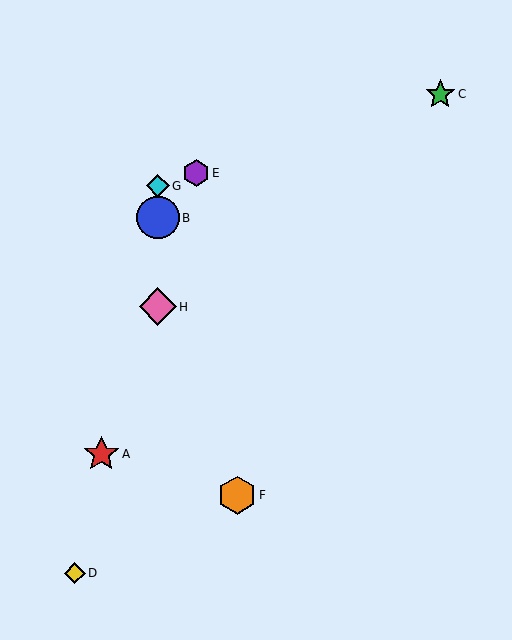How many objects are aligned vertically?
3 objects (B, G, H) are aligned vertically.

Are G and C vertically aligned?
No, G is at x≈158 and C is at x≈440.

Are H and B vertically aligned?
Yes, both are at x≈158.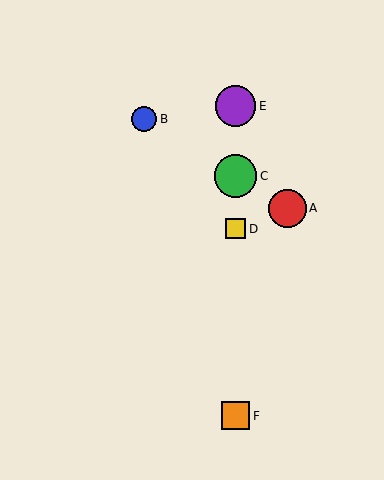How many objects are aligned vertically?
4 objects (C, D, E, F) are aligned vertically.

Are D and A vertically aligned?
No, D is at x≈235 and A is at x≈287.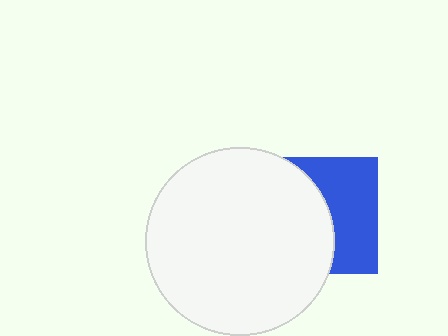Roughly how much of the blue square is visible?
About half of it is visible (roughly 45%).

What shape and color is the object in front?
The object in front is a white circle.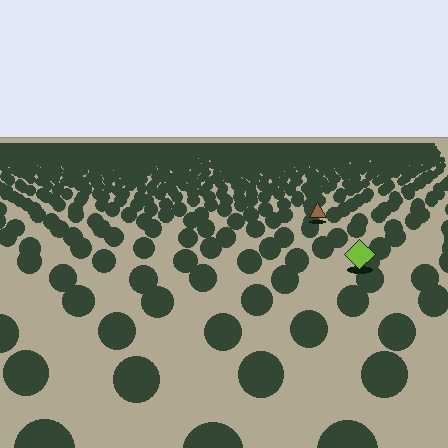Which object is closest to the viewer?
The lime diamond is closest. The texture marks near it are larger and more spread out.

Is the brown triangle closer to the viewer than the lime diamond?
No. The lime diamond is closer — you can tell from the texture gradient: the ground texture is coarser near it.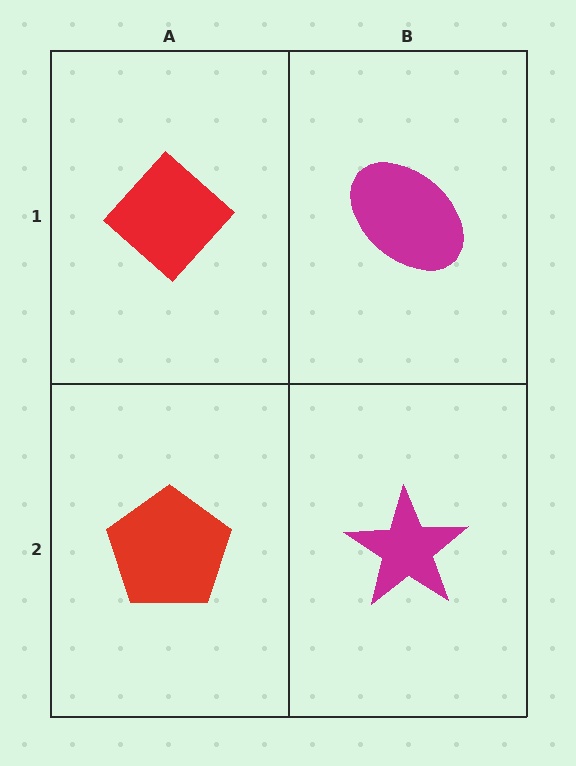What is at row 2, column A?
A red pentagon.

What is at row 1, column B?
A magenta ellipse.